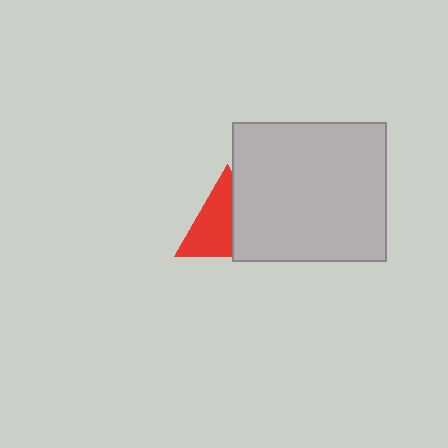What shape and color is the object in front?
The object in front is a light gray rectangle.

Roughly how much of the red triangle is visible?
About half of it is visible (roughly 57%).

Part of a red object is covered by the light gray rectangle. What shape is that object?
It is a triangle.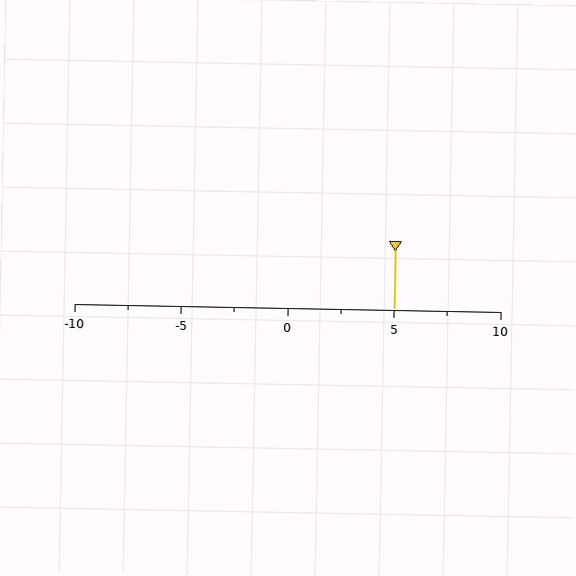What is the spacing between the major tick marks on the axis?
The major ticks are spaced 5 apart.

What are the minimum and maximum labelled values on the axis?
The axis runs from -10 to 10.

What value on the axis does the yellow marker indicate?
The marker indicates approximately 5.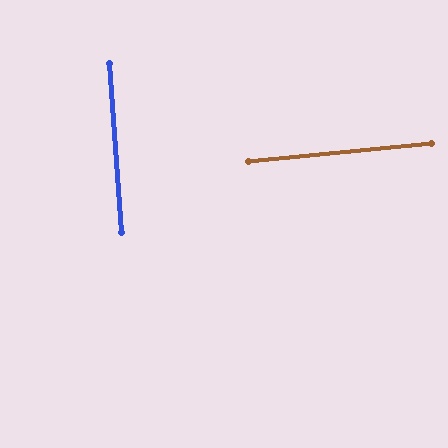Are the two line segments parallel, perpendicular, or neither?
Perpendicular — they meet at approximately 88°.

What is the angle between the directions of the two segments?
Approximately 88 degrees.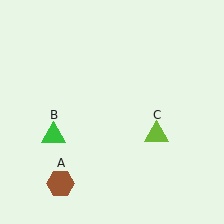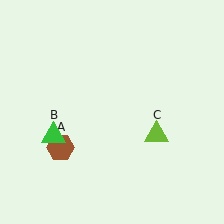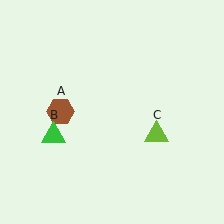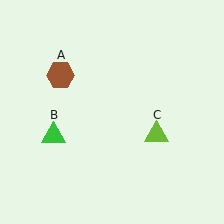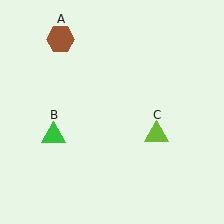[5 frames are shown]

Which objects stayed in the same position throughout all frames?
Green triangle (object B) and lime triangle (object C) remained stationary.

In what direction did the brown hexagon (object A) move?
The brown hexagon (object A) moved up.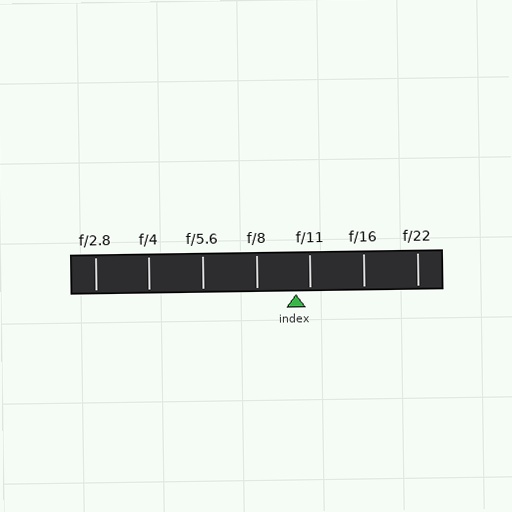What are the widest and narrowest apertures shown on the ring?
The widest aperture shown is f/2.8 and the narrowest is f/22.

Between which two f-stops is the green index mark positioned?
The index mark is between f/8 and f/11.